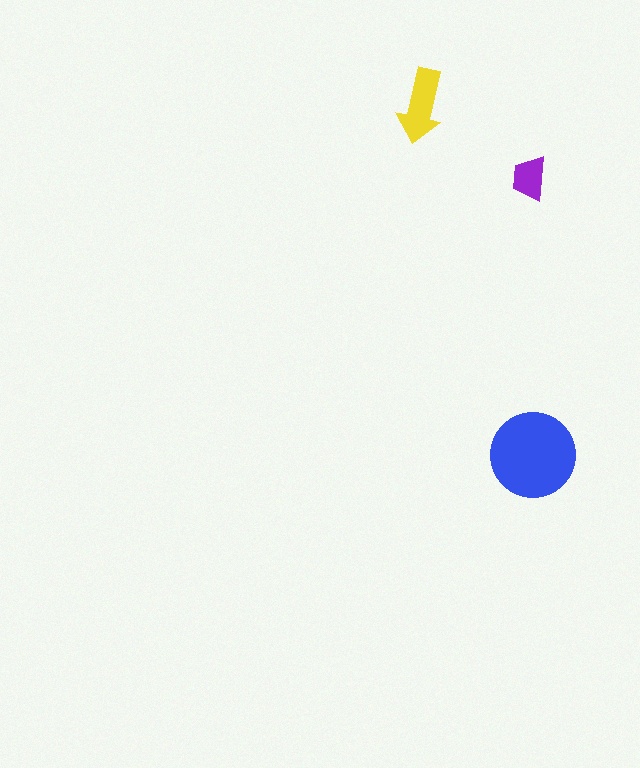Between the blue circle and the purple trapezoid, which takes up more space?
The blue circle.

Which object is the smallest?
The purple trapezoid.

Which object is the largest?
The blue circle.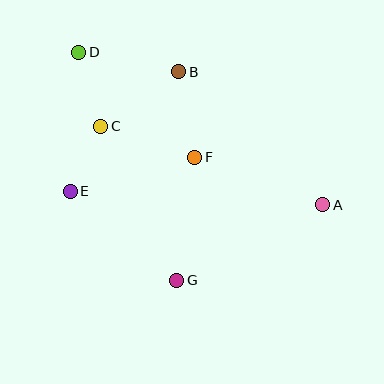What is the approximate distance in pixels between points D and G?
The distance between D and G is approximately 248 pixels.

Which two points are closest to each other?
Points C and E are closest to each other.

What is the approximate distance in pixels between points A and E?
The distance between A and E is approximately 253 pixels.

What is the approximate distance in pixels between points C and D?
The distance between C and D is approximately 77 pixels.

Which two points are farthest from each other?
Points A and D are farthest from each other.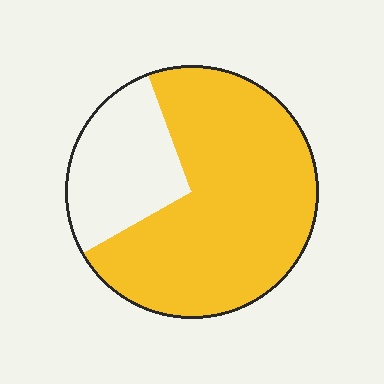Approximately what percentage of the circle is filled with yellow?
Approximately 75%.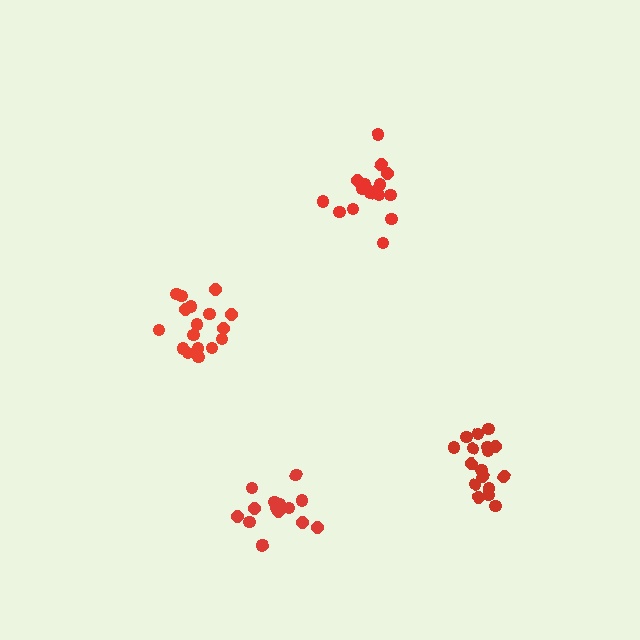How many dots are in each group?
Group 1: 16 dots, Group 2: 17 dots, Group 3: 15 dots, Group 4: 17 dots (65 total).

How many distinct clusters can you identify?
There are 4 distinct clusters.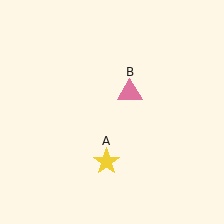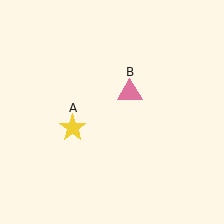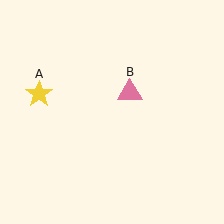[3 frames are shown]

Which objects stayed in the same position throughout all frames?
Pink triangle (object B) remained stationary.